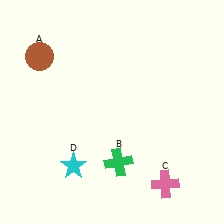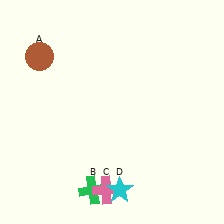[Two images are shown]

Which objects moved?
The objects that moved are: the green cross (B), the pink cross (C), the cyan star (D).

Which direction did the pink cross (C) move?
The pink cross (C) moved left.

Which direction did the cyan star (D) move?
The cyan star (D) moved right.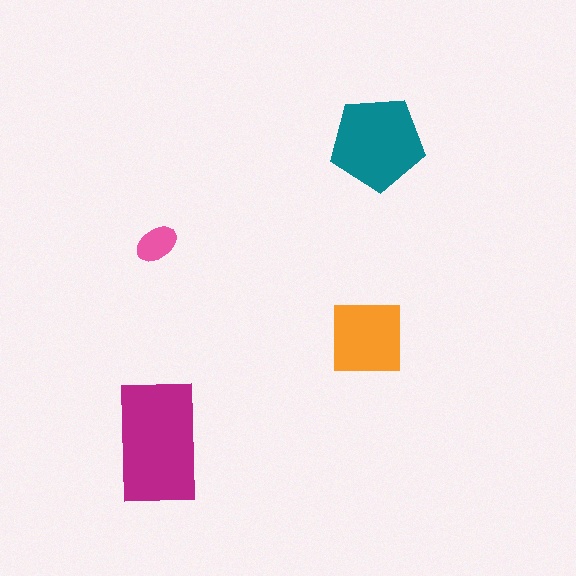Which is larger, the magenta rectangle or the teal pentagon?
The magenta rectangle.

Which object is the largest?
The magenta rectangle.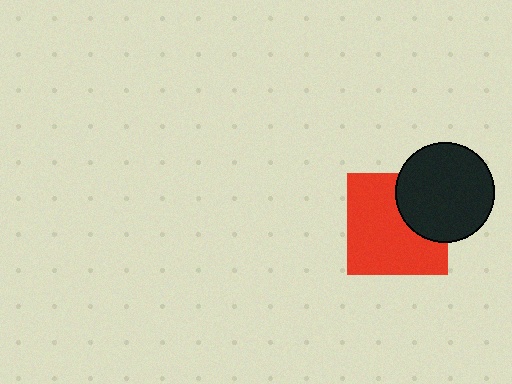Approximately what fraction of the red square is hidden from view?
Roughly 30% of the red square is hidden behind the black circle.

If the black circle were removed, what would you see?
You would see the complete red square.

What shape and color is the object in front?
The object in front is a black circle.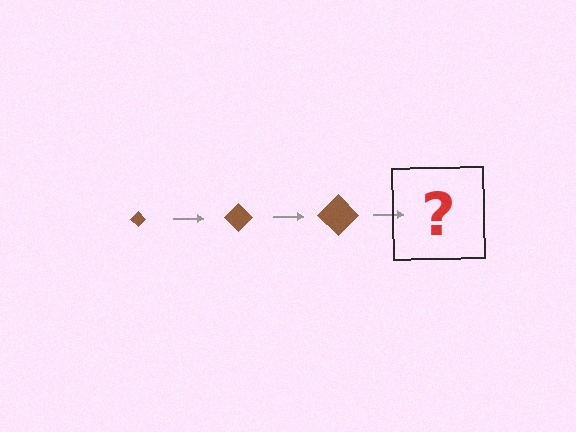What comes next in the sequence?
The next element should be a brown diamond, larger than the previous one.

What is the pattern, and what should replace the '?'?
The pattern is that the diamond gets progressively larger each step. The '?' should be a brown diamond, larger than the previous one.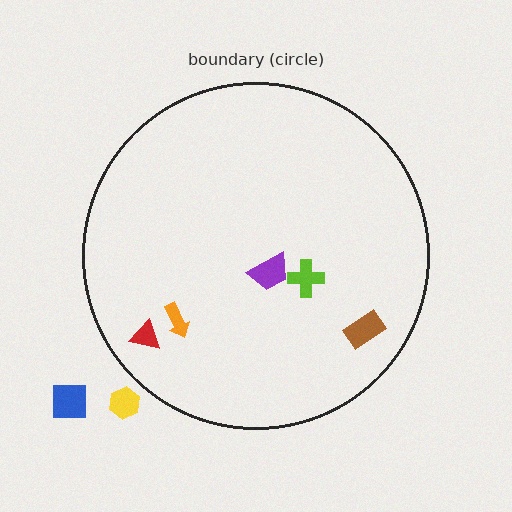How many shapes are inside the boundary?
5 inside, 2 outside.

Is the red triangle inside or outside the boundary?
Inside.